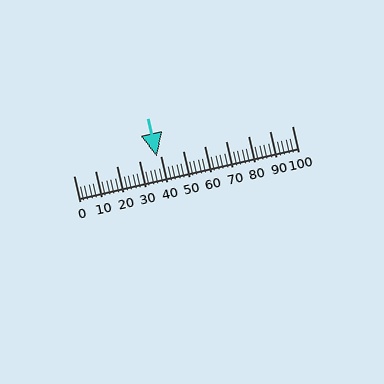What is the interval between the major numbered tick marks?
The major tick marks are spaced 10 units apart.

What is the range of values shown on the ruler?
The ruler shows values from 0 to 100.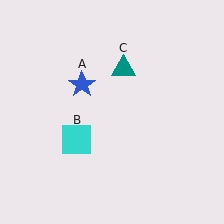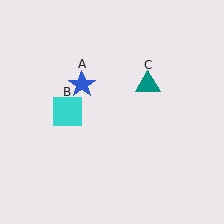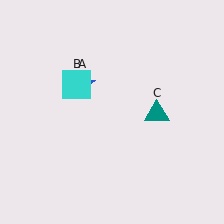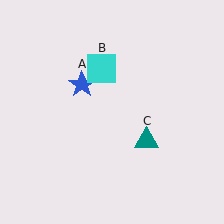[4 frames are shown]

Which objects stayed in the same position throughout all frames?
Blue star (object A) remained stationary.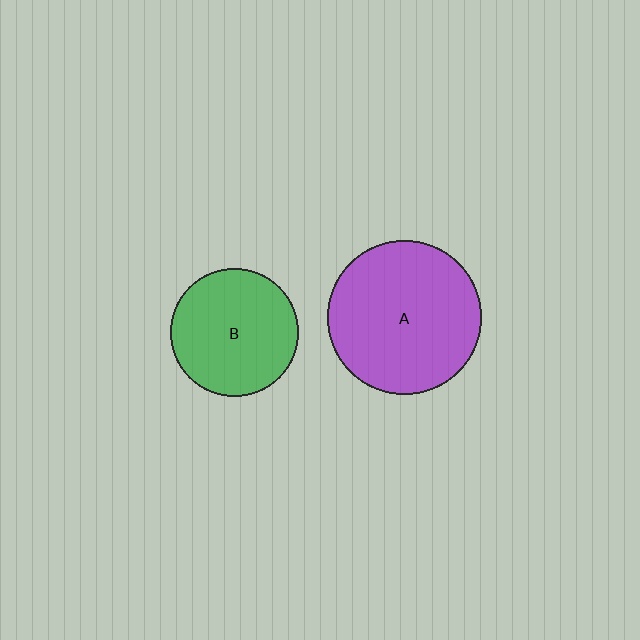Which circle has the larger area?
Circle A (purple).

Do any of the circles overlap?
No, none of the circles overlap.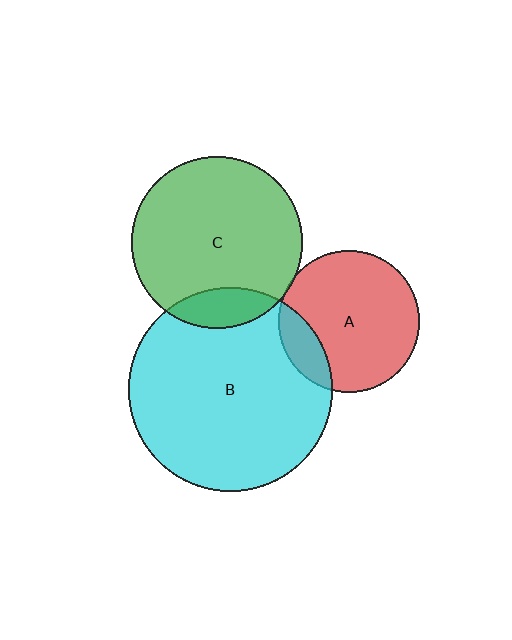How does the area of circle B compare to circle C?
Approximately 1.4 times.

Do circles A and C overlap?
Yes.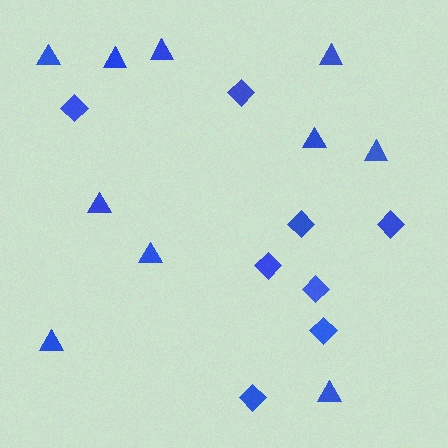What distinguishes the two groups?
There are 2 groups: one group of triangles (10) and one group of diamonds (8).